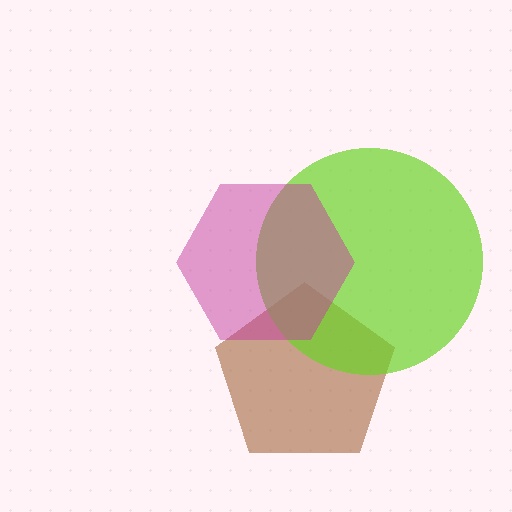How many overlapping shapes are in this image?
There are 3 overlapping shapes in the image.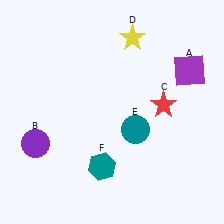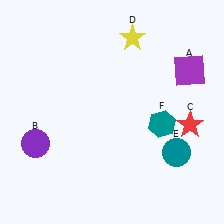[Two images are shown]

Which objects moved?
The objects that moved are: the red star (C), the teal circle (E), the teal hexagon (F).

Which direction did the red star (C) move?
The red star (C) moved right.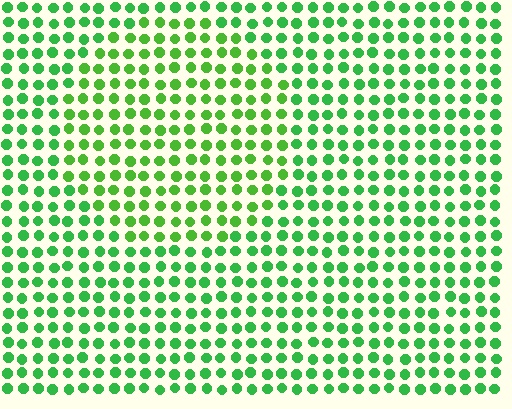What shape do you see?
I see a circle.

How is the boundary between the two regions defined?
The boundary is defined purely by a slight shift in hue (about 21 degrees). Spacing, size, and orientation are identical on both sides.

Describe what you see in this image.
The image is filled with small green elements in a uniform arrangement. A circle-shaped region is visible where the elements are tinted to a slightly different hue, forming a subtle color boundary.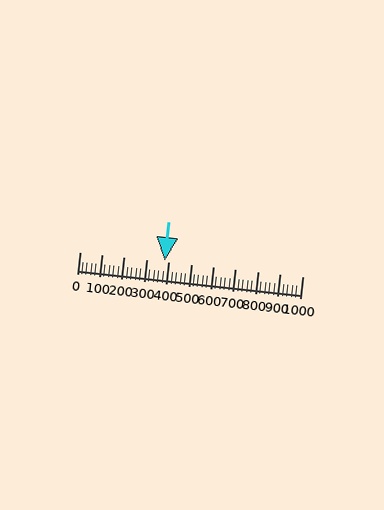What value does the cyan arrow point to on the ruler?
The cyan arrow points to approximately 380.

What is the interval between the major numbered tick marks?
The major tick marks are spaced 100 units apart.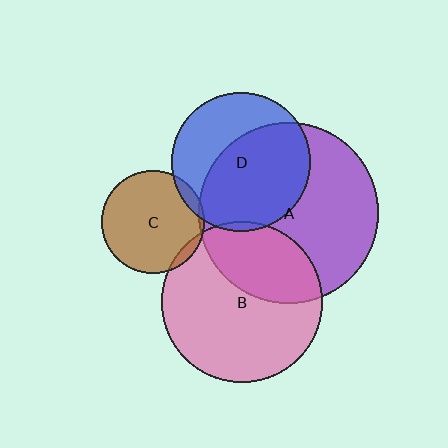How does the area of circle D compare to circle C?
Approximately 1.8 times.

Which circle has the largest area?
Circle A (purple).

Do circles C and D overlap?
Yes.